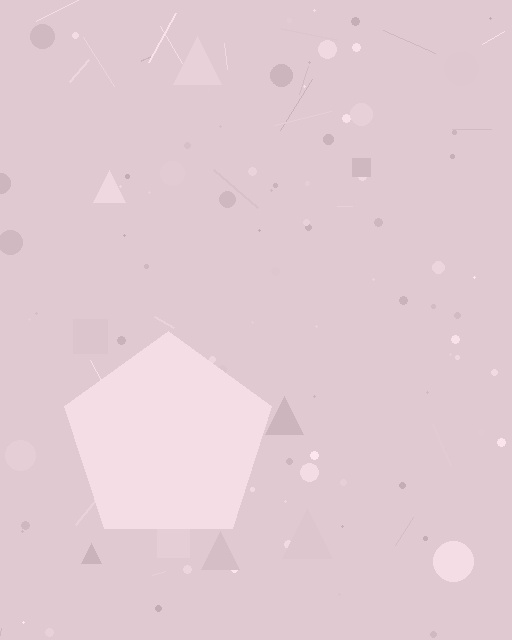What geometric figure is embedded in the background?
A pentagon is embedded in the background.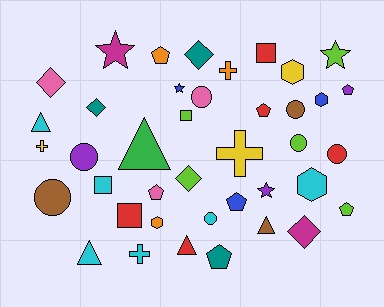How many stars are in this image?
There are 4 stars.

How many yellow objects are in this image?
There are 3 yellow objects.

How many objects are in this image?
There are 40 objects.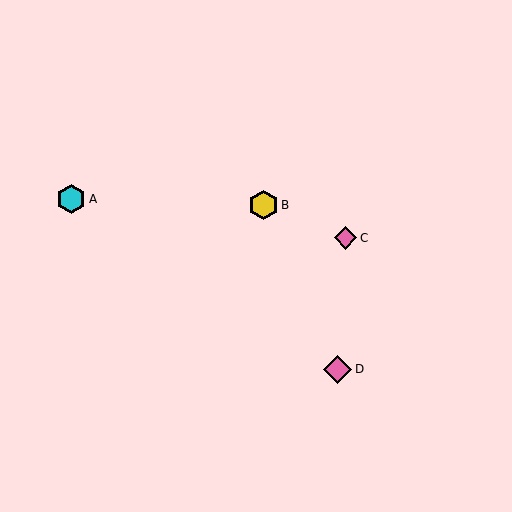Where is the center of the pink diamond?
The center of the pink diamond is at (338, 369).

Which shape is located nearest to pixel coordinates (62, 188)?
The cyan hexagon (labeled A) at (71, 199) is nearest to that location.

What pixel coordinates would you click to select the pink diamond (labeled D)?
Click at (338, 369) to select the pink diamond D.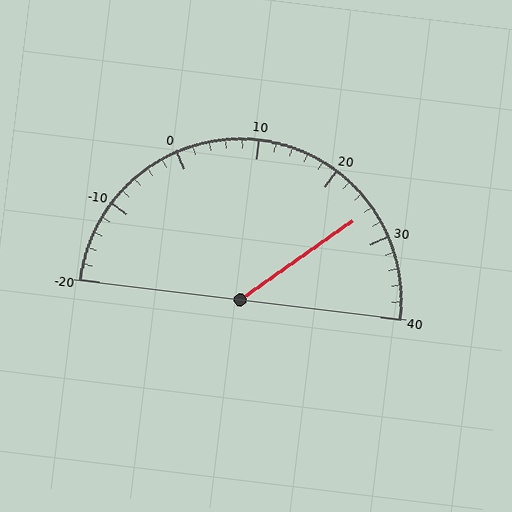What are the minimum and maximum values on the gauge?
The gauge ranges from -20 to 40.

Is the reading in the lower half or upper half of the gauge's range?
The reading is in the upper half of the range (-20 to 40).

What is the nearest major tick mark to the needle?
The nearest major tick mark is 30.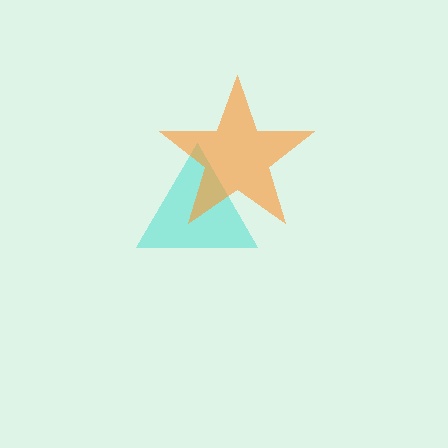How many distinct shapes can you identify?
There are 2 distinct shapes: a cyan triangle, an orange star.